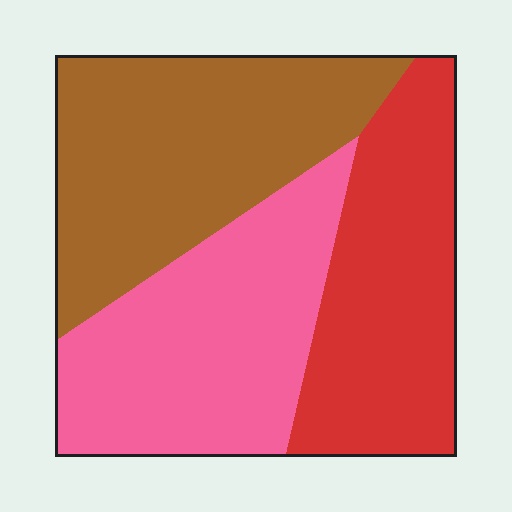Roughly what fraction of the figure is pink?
Pink takes up about one third (1/3) of the figure.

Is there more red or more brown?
Brown.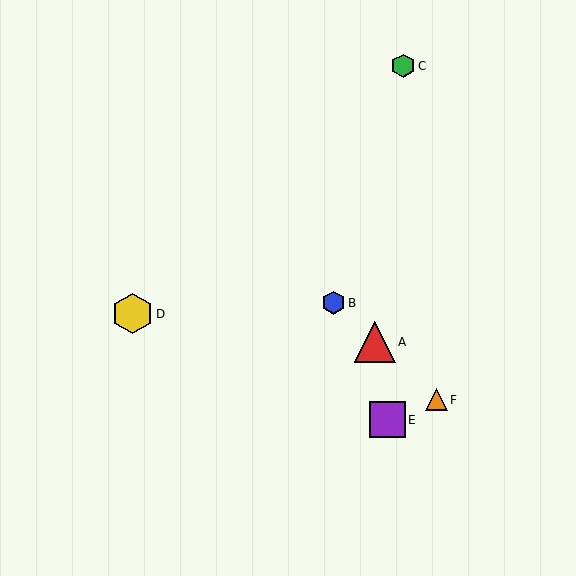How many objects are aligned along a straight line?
3 objects (A, B, F) are aligned along a straight line.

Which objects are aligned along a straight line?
Objects A, B, F are aligned along a straight line.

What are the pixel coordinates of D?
Object D is at (133, 314).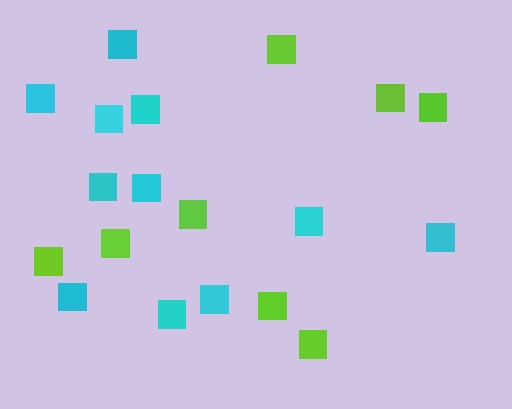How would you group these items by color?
There are 2 groups: one group of cyan squares (11) and one group of lime squares (8).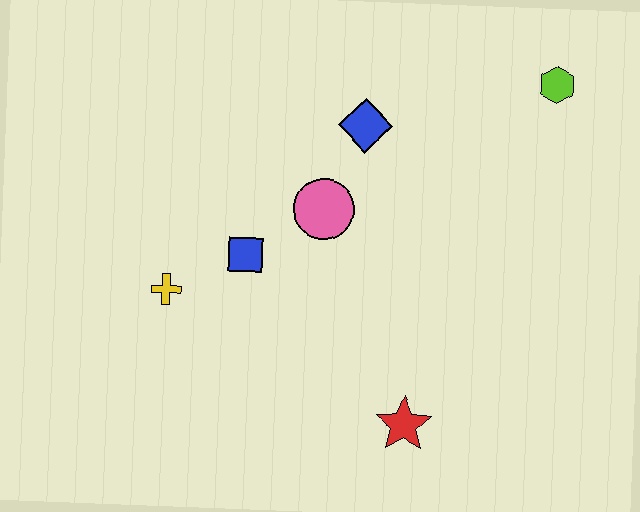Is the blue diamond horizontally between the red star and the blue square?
Yes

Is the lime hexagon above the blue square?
Yes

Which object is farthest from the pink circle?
The lime hexagon is farthest from the pink circle.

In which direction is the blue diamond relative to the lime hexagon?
The blue diamond is to the left of the lime hexagon.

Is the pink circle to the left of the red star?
Yes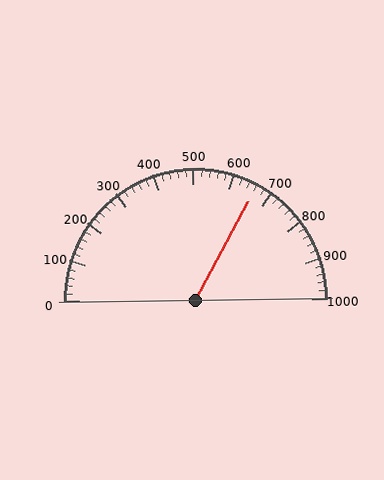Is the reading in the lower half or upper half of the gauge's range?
The reading is in the upper half of the range (0 to 1000).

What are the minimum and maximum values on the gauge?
The gauge ranges from 0 to 1000.